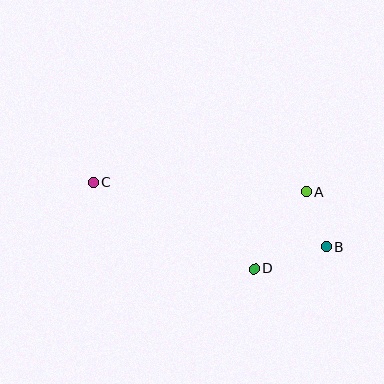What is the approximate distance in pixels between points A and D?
The distance between A and D is approximately 93 pixels.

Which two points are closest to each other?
Points A and B are closest to each other.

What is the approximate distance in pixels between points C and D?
The distance between C and D is approximately 183 pixels.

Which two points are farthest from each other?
Points B and C are farthest from each other.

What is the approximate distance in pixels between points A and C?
The distance between A and C is approximately 213 pixels.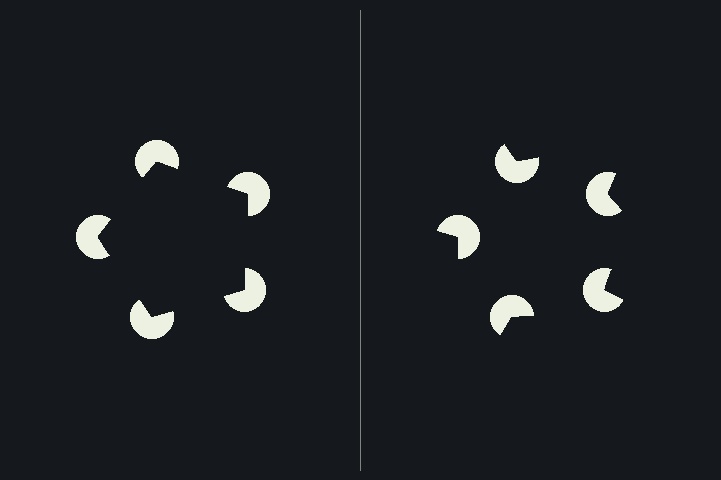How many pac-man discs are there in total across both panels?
10 — 5 on each side.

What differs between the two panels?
The pac-man discs are positioned identically on both sides; only the wedge orientations differ. On the left they align to a pentagon; on the right they are misaligned.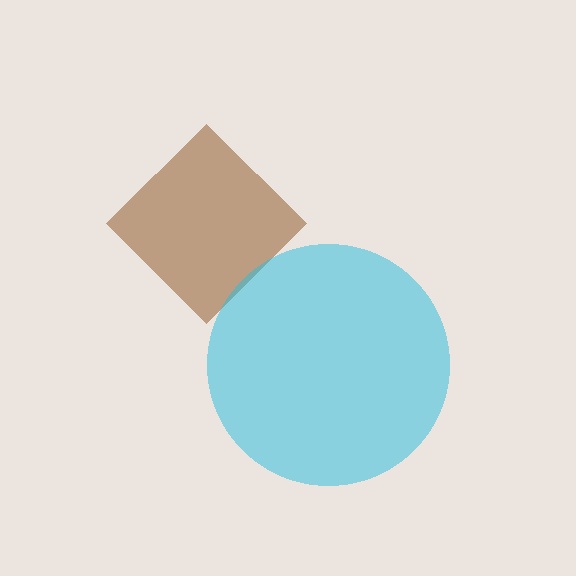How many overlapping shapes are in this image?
There are 2 overlapping shapes in the image.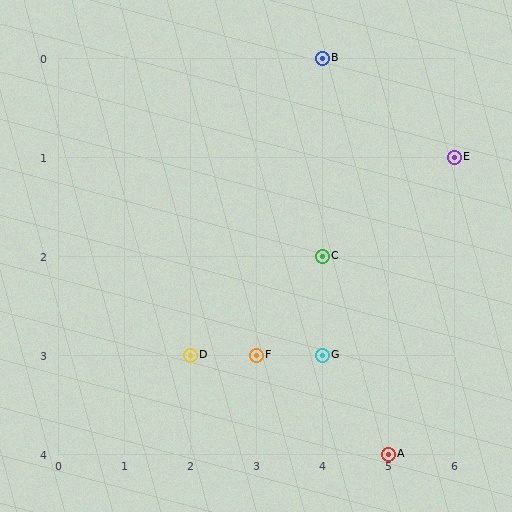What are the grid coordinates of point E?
Point E is at grid coordinates (6, 1).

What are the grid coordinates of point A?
Point A is at grid coordinates (5, 4).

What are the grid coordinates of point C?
Point C is at grid coordinates (4, 2).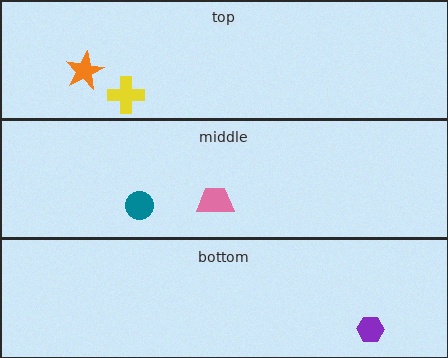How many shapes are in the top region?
2.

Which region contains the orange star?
The top region.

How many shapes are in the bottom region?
1.